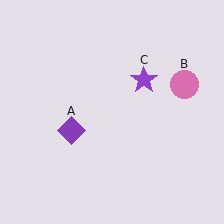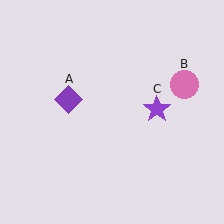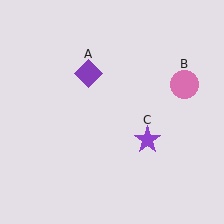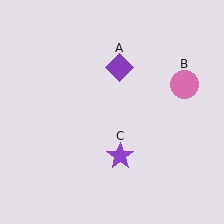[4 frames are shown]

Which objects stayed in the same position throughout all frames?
Pink circle (object B) remained stationary.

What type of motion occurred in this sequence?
The purple diamond (object A), purple star (object C) rotated clockwise around the center of the scene.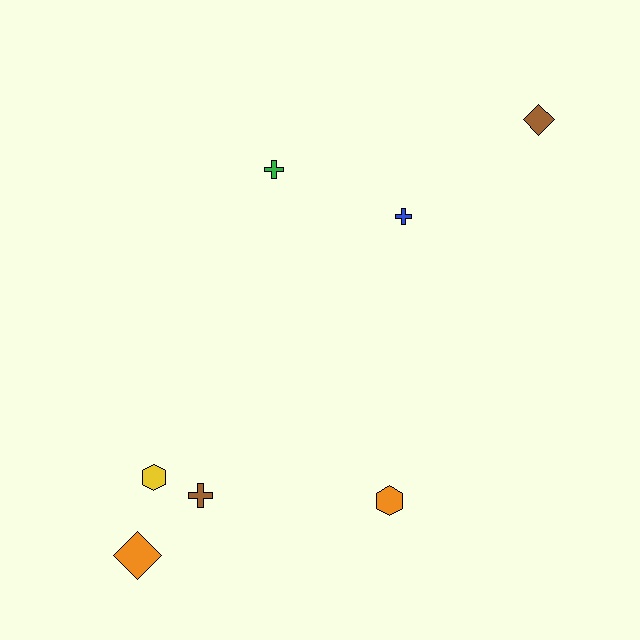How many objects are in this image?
There are 7 objects.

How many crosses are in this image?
There are 3 crosses.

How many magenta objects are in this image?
There are no magenta objects.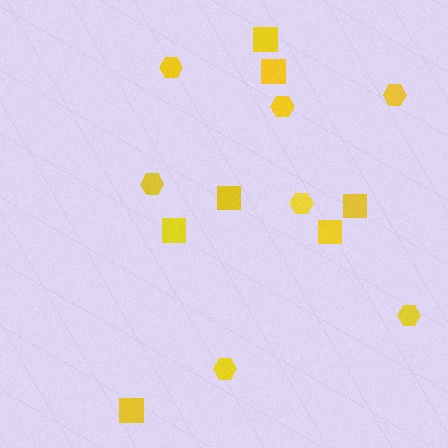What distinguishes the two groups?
There are 2 groups: one group of hexagons (7) and one group of squares (7).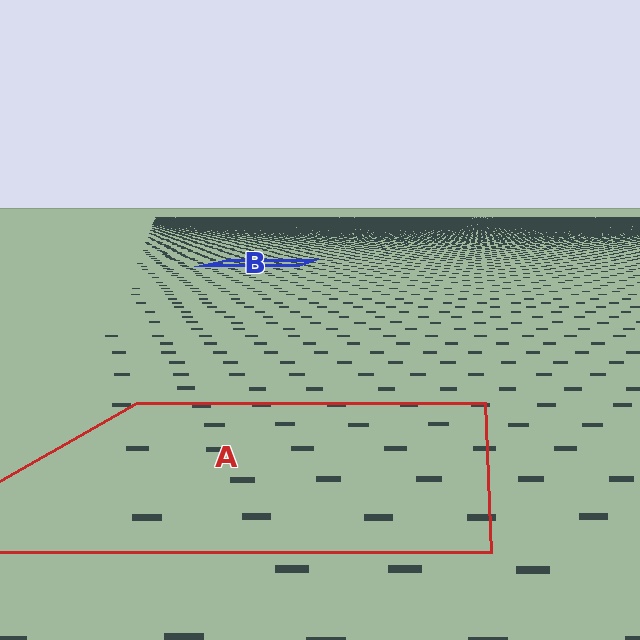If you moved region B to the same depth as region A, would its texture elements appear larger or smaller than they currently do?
They would appear larger. At a closer depth, the same texture elements are projected at a bigger on-screen size.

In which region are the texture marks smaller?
The texture marks are smaller in region B, because it is farther away.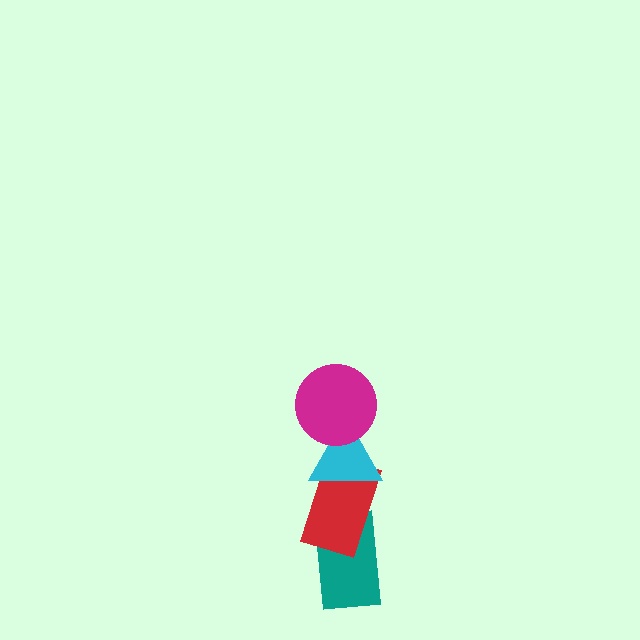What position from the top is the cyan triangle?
The cyan triangle is 2nd from the top.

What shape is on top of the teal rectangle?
The red rectangle is on top of the teal rectangle.